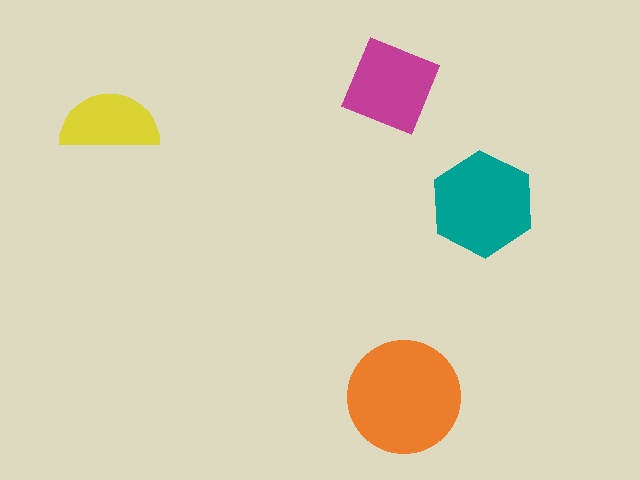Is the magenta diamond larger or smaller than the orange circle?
Smaller.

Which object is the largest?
The orange circle.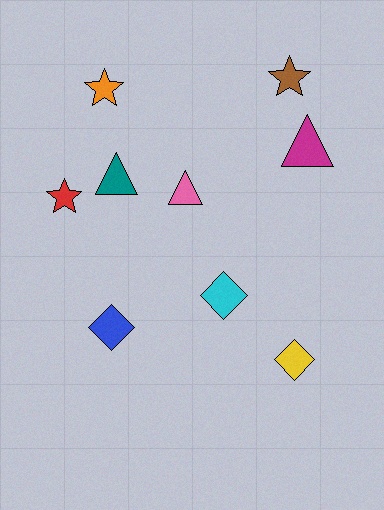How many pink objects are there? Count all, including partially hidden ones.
There is 1 pink object.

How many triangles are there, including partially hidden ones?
There are 3 triangles.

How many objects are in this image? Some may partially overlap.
There are 9 objects.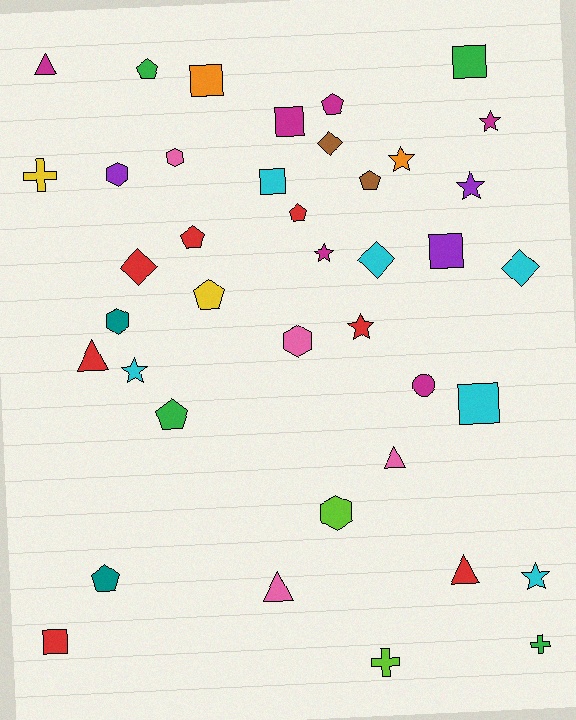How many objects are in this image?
There are 40 objects.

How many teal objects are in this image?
There are 2 teal objects.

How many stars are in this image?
There are 7 stars.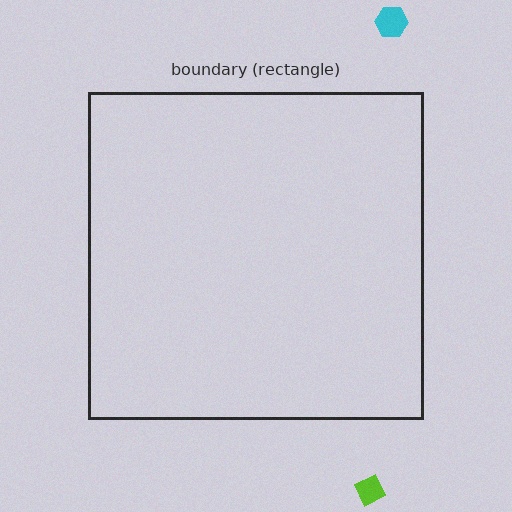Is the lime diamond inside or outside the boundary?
Outside.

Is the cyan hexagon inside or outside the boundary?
Outside.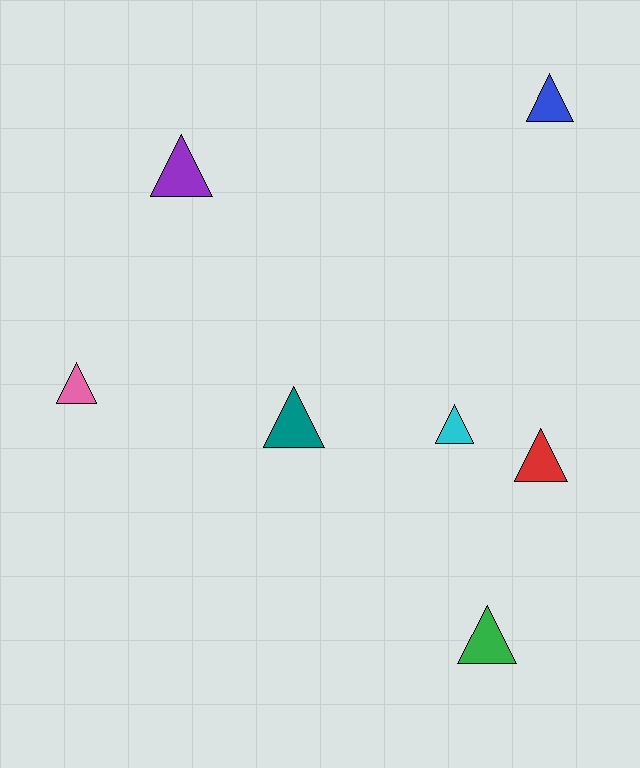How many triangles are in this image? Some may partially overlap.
There are 7 triangles.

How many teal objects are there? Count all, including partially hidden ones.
There is 1 teal object.